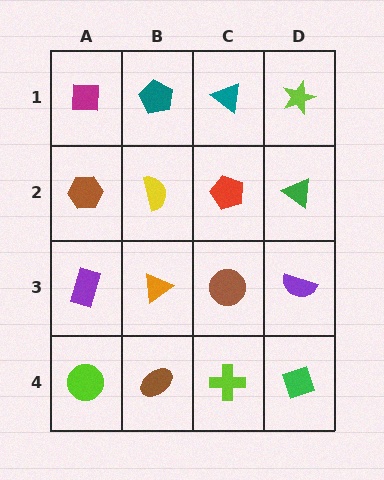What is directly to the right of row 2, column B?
A red pentagon.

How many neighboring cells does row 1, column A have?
2.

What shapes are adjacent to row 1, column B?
A yellow semicircle (row 2, column B), a magenta square (row 1, column A), a teal triangle (row 1, column C).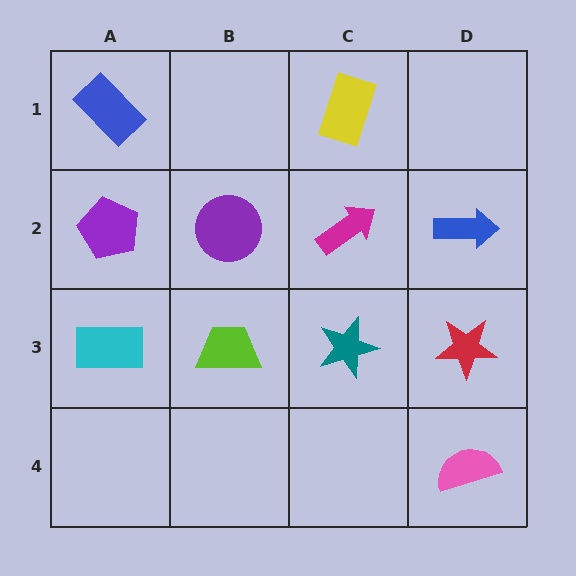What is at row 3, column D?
A red star.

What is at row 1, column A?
A blue rectangle.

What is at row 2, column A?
A purple pentagon.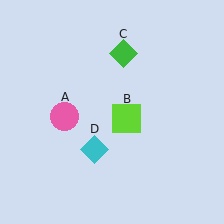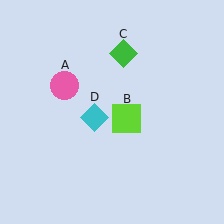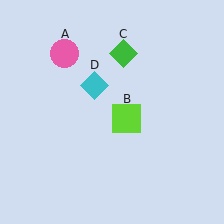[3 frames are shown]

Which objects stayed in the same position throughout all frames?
Lime square (object B) and green diamond (object C) remained stationary.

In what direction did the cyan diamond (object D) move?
The cyan diamond (object D) moved up.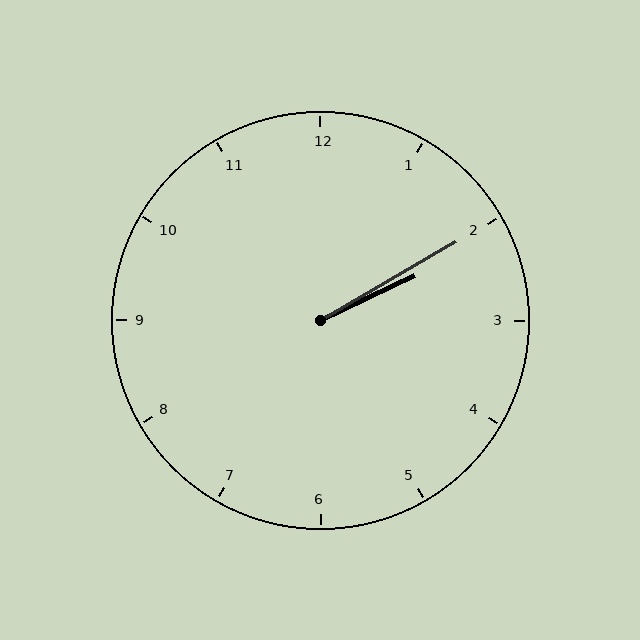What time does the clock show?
2:10.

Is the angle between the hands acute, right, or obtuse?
It is acute.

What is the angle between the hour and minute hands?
Approximately 5 degrees.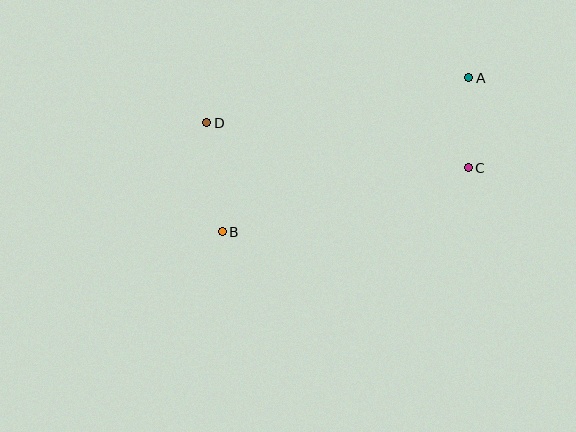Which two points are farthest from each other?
Points A and B are farthest from each other.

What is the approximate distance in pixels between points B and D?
The distance between B and D is approximately 110 pixels.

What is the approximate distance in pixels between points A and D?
The distance between A and D is approximately 266 pixels.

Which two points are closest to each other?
Points A and C are closest to each other.